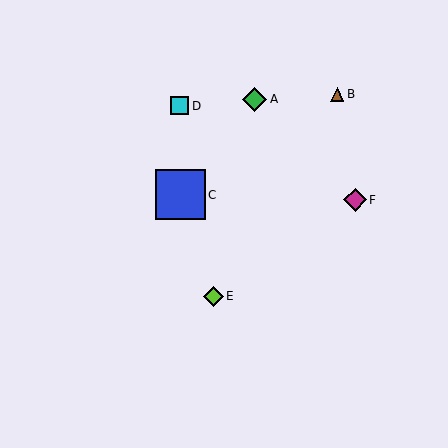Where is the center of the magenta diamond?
The center of the magenta diamond is at (355, 200).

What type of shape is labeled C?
Shape C is a blue square.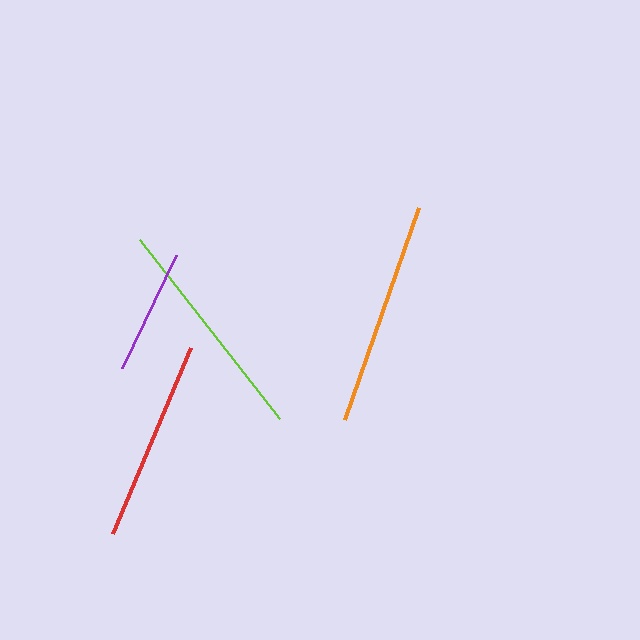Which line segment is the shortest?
The purple line is the shortest at approximately 125 pixels.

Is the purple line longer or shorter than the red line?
The red line is longer than the purple line.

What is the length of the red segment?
The red segment is approximately 202 pixels long.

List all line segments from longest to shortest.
From longest to shortest: lime, orange, red, purple.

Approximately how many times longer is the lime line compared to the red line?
The lime line is approximately 1.1 times the length of the red line.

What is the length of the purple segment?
The purple segment is approximately 125 pixels long.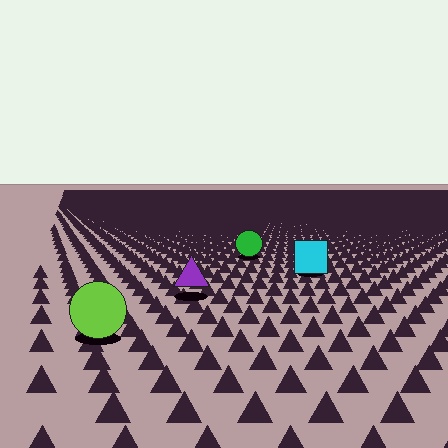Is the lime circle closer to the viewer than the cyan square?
Yes. The lime circle is closer — you can tell from the texture gradient: the ground texture is coarser near it.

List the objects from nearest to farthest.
From nearest to farthest: the lime circle, the purple triangle, the cyan square, the green circle.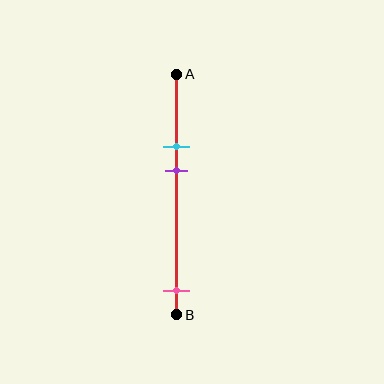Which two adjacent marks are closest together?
The cyan and purple marks are the closest adjacent pair.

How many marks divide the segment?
There are 3 marks dividing the segment.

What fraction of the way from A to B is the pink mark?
The pink mark is approximately 90% (0.9) of the way from A to B.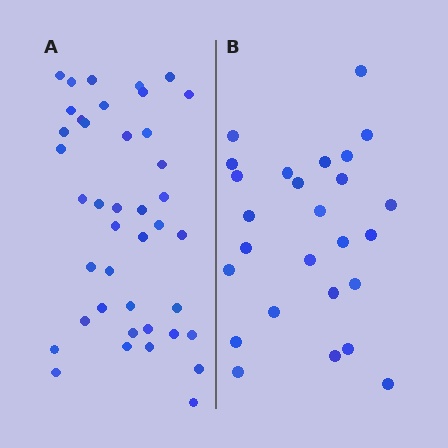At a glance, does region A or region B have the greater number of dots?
Region A (the left region) has more dots.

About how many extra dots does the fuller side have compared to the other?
Region A has approximately 15 more dots than region B.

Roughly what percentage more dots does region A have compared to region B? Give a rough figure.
About 60% more.